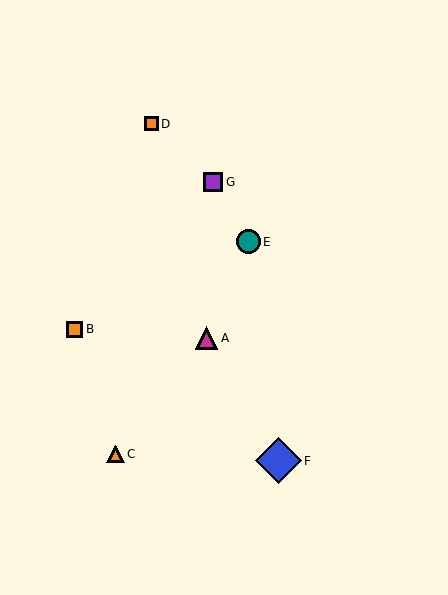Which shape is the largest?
The blue diamond (labeled F) is the largest.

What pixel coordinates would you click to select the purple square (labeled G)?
Click at (213, 182) to select the purple square G.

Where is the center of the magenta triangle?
The center of the magenta triangle is at (206, 338).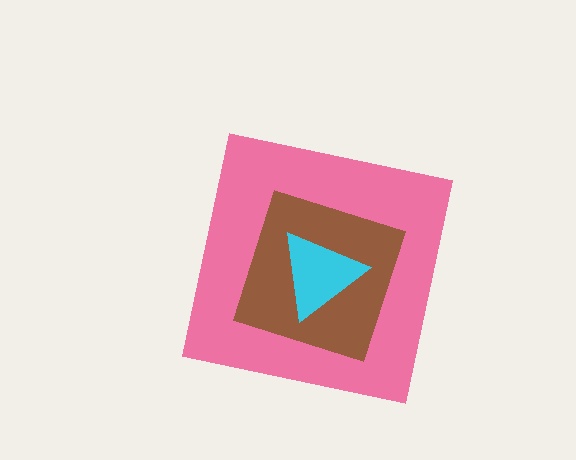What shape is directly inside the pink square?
The brown square.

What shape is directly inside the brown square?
The cyan triangle.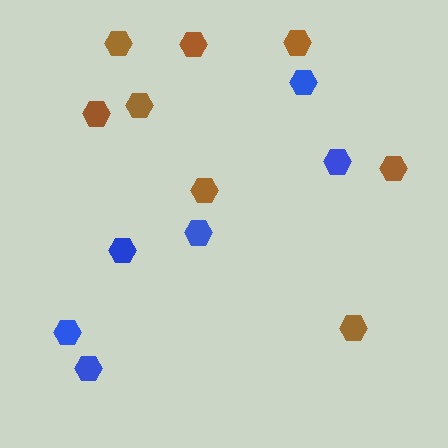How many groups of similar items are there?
There are 2 groups: one group of blue hexagons (6) and one group of brown hexagons (8).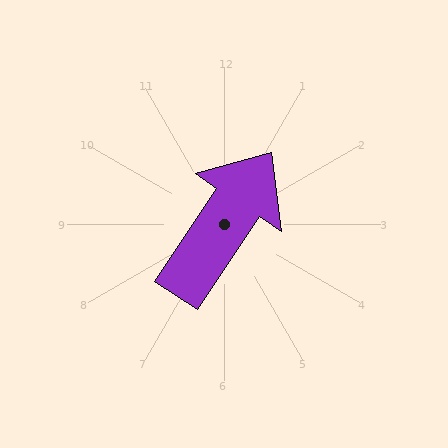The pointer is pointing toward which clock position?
Roughly 1 o'clock.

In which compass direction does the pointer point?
Northeast.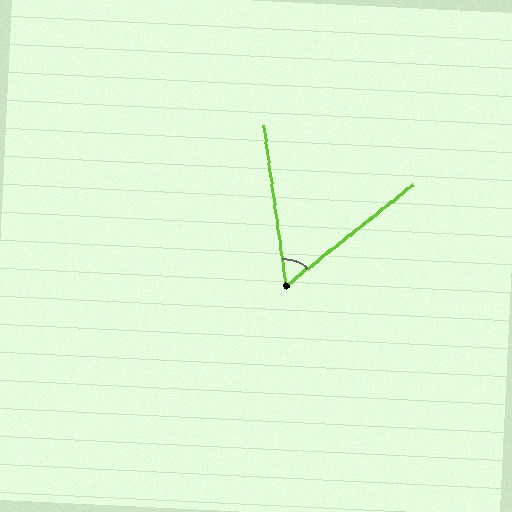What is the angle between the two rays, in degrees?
Approximately 59 degrees.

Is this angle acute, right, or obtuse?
It is acute.